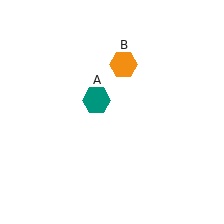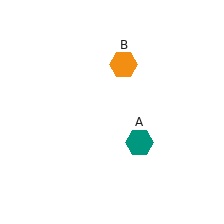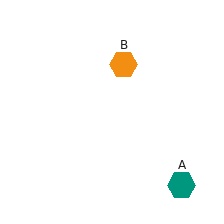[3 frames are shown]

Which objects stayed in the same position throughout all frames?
Orange hexagon (object B) remained stationary.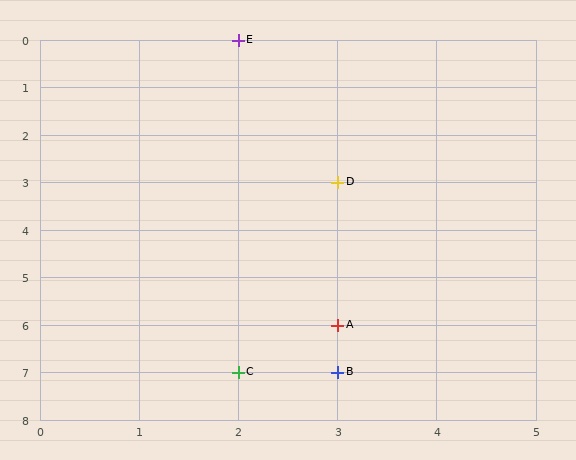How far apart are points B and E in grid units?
Points B and E are 1 column and 7 rows apart (about 7.1 grid units diagonally).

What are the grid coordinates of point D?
Point D is at grid coordinates (3, 3).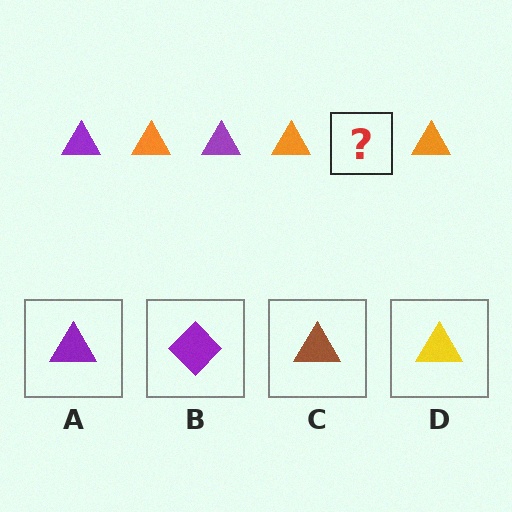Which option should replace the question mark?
Option A.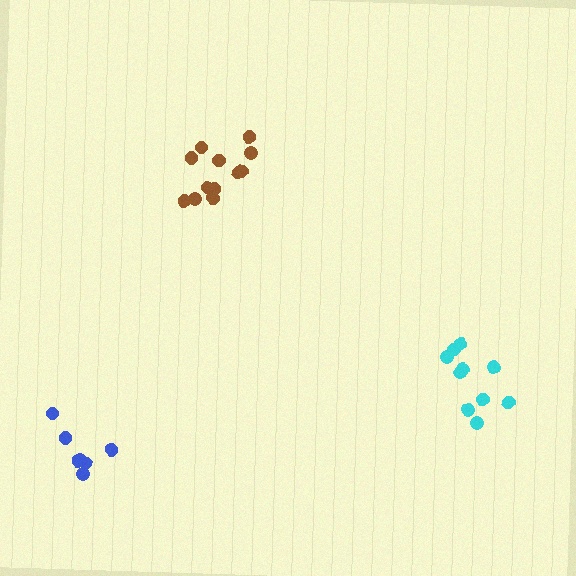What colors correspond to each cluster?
The clusters are colored: blue, cyan, brown.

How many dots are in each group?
Group 1: 7 dots, Group 2: 10 dots, Group 3: 12 dots (29 total).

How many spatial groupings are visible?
There are 3 spatial groupings.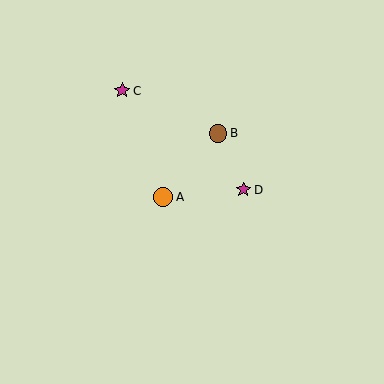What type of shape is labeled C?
Shape C is a magenta star.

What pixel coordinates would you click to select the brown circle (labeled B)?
Click at (218, 133) to select the brown circle B.